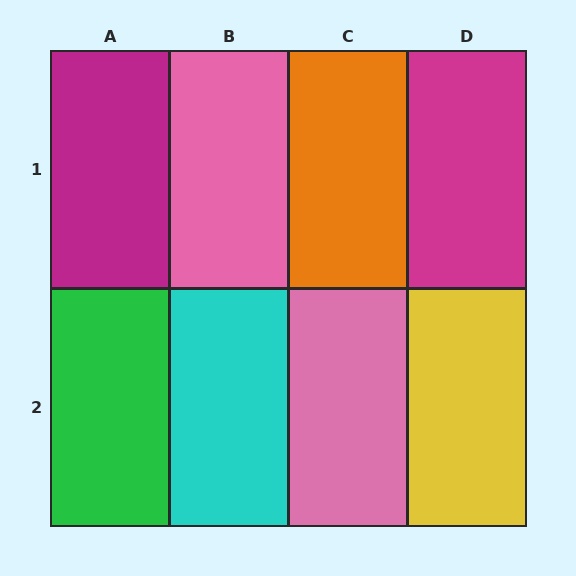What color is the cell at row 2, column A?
Green.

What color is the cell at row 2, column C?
Pink.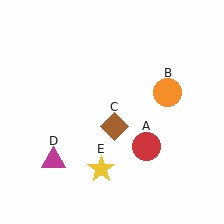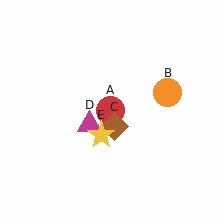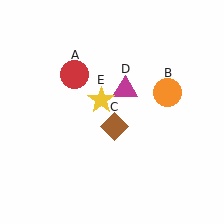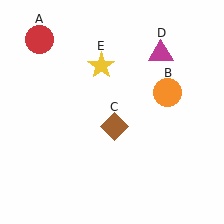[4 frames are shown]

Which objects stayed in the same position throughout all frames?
Orange circle (object B) and brown diamond (object C) remained stationary.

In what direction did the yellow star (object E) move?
The yellow star (object E) moved up.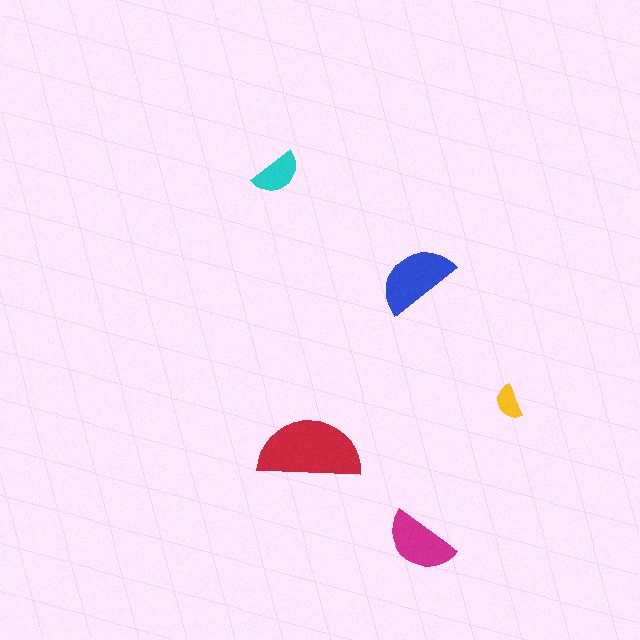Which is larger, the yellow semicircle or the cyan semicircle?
The cyan one.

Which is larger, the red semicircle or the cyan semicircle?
The red one.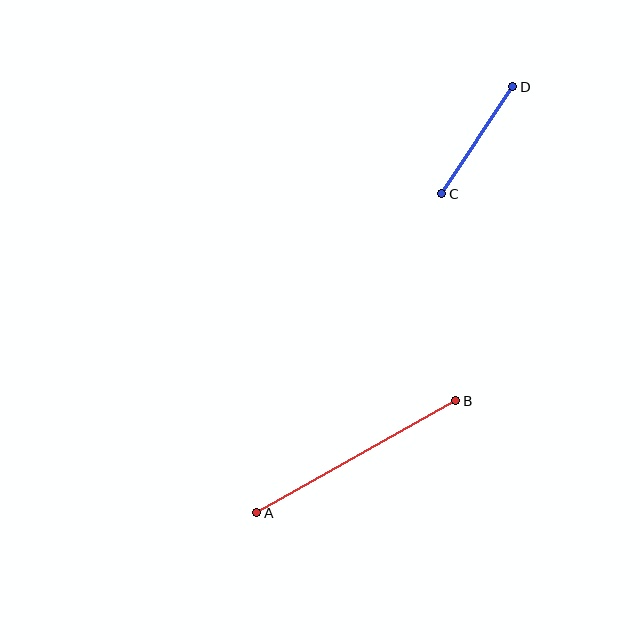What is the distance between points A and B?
The distance is approximately 228 pixels.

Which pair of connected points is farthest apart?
Points A and B are farthest apart.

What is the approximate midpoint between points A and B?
The midpoint is at approximately (356, 457) pixels.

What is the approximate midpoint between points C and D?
The midpoint is at approximately (477, 140) pixels.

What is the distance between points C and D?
The distance is approximately 128 pixels.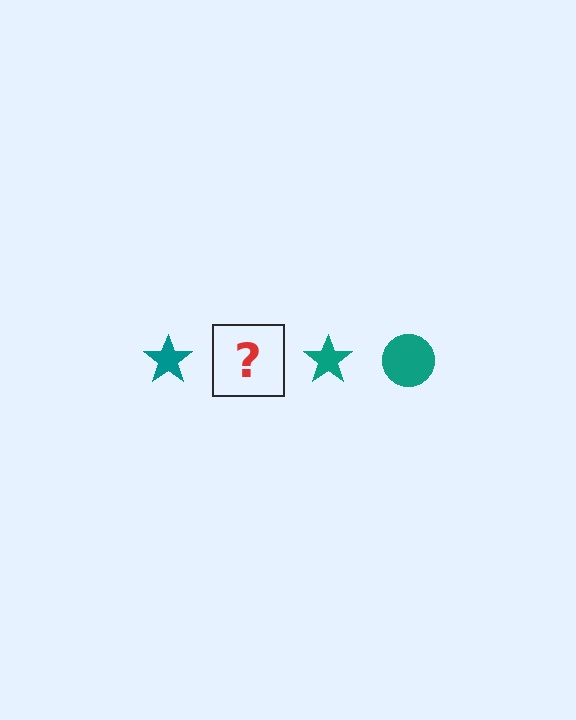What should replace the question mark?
The question mark should be replaced with a teal circle.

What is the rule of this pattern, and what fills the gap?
The rule is that the pattern cycles through star, circle shapes in teal. The gap should be filled with a teal circle.